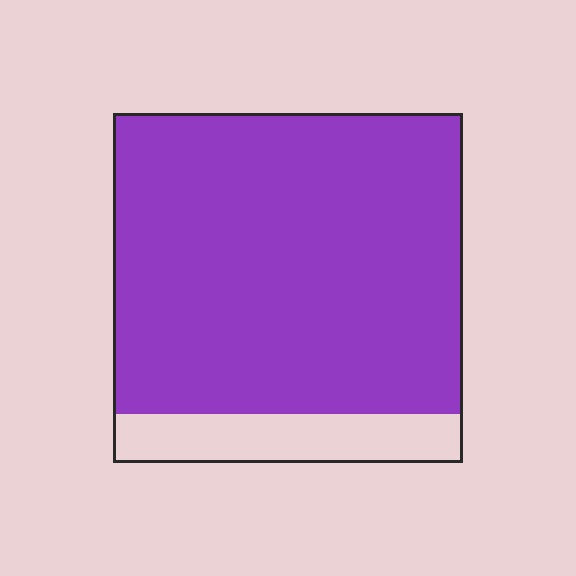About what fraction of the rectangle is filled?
About seven eighths (7/8).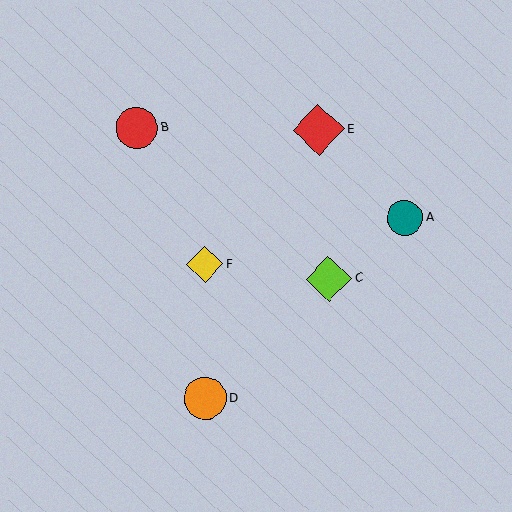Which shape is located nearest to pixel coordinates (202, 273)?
The yellow diamond (labeled F) at (205, 264) is nearest to that location.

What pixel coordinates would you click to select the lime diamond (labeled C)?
Click at (329, 279) to select the lime diamond C.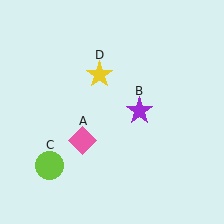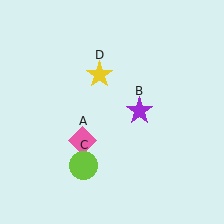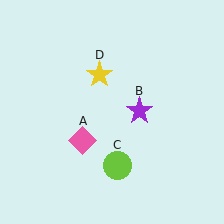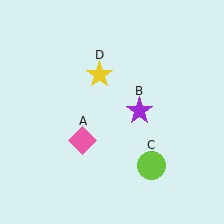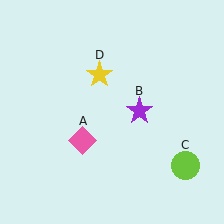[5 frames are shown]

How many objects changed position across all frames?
1 object changed position: lime circle (object C).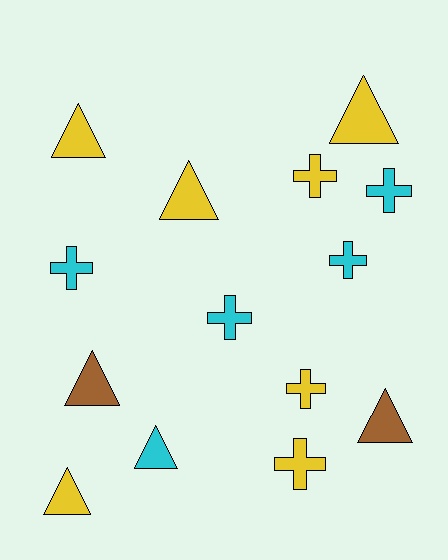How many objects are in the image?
There are 14 objects.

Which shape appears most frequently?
Cross, with 7 objects.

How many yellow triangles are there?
There are 4 yellow triangles.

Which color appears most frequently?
Yellow, with 7 objects.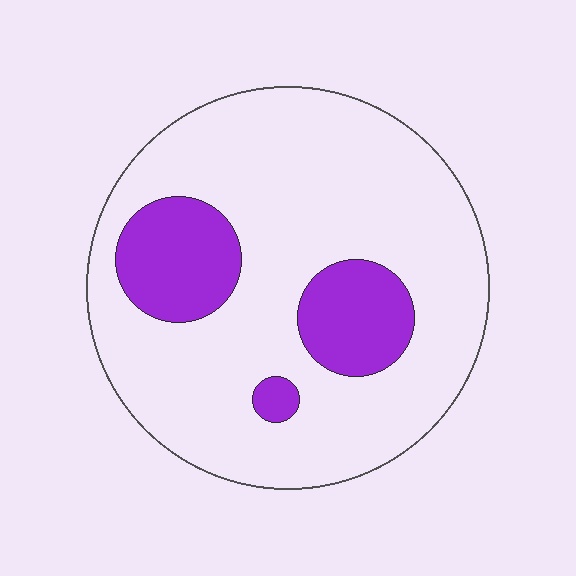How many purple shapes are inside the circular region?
3.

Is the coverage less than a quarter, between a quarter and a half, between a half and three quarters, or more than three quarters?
Less than a quarter.